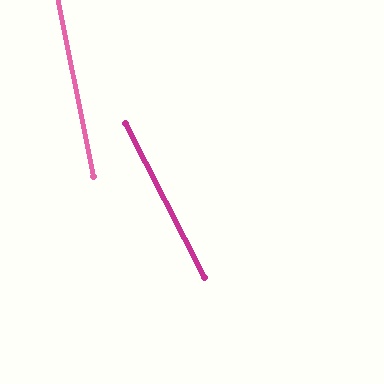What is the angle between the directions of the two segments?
Approximately 16 degrees.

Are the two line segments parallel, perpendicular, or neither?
Neither parallel nor perpendicular — they differ by about 16°.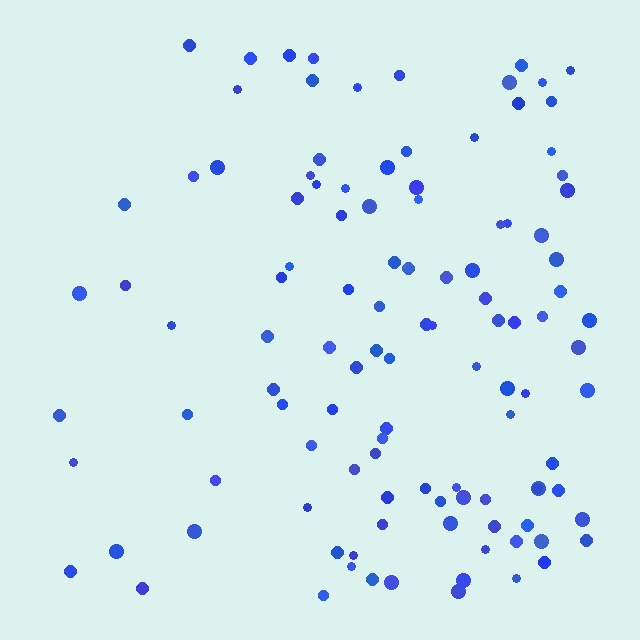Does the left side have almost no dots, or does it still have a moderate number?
Still a moderate number, just noticeably fewer than the right.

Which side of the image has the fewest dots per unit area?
The left.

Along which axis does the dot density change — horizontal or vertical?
Horizontal.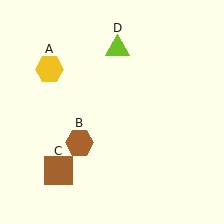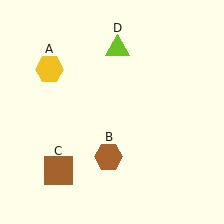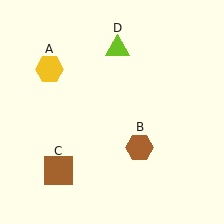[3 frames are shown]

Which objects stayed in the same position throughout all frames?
Yellow hexagon (object A) and brown square (object C) and lime triangle (object D) remained stationary.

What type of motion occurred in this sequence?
The brown hexagon (object B) rotated counterclockwise around the center of the scene.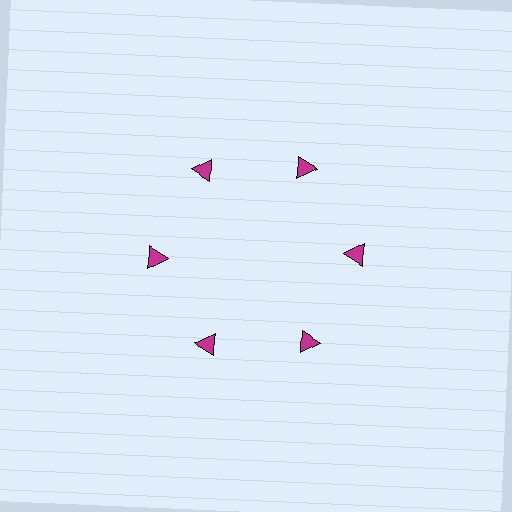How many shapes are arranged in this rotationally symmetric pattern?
There are 6 shapes, arranged in 6 groups of 1.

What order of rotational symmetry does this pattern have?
This pattern has 6-fold rotational symmetry.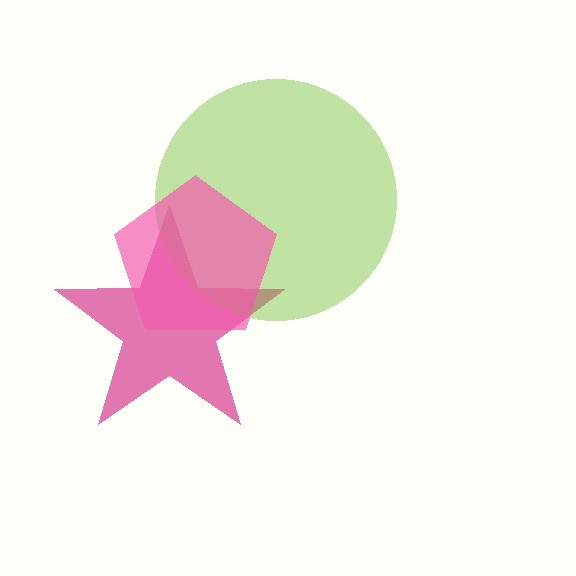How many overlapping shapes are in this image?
There are 3 overlapping shapes in the image.